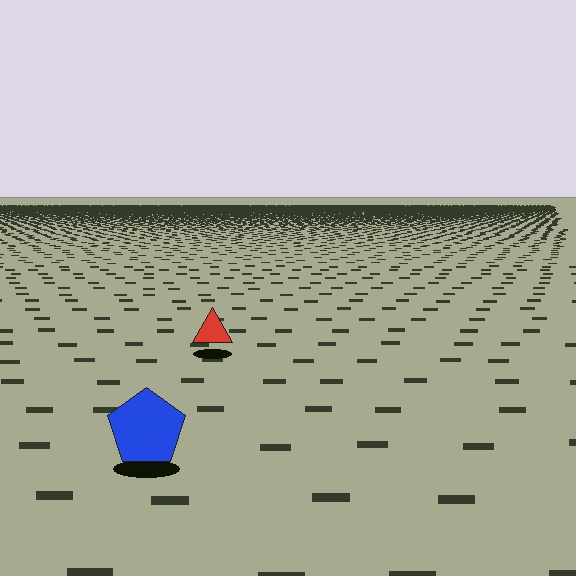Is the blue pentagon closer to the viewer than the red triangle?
Yes. The blue pentagon is closer — you can tell from the texture gradient: the ground texture is coarser near it.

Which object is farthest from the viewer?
The red triangle is farthest from the viewer. It appears smaller and the ground texture around it is denser.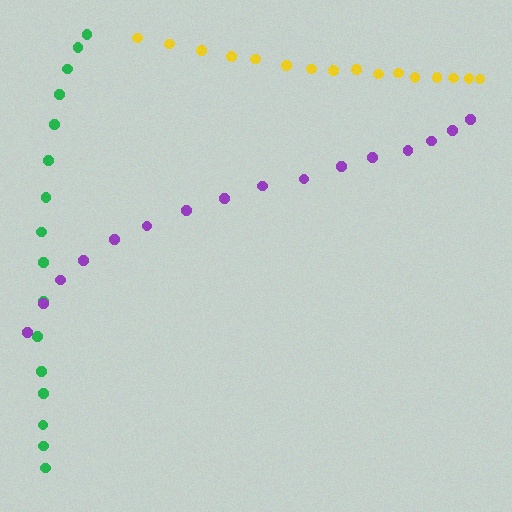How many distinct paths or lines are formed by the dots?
There are 3 distinct paths.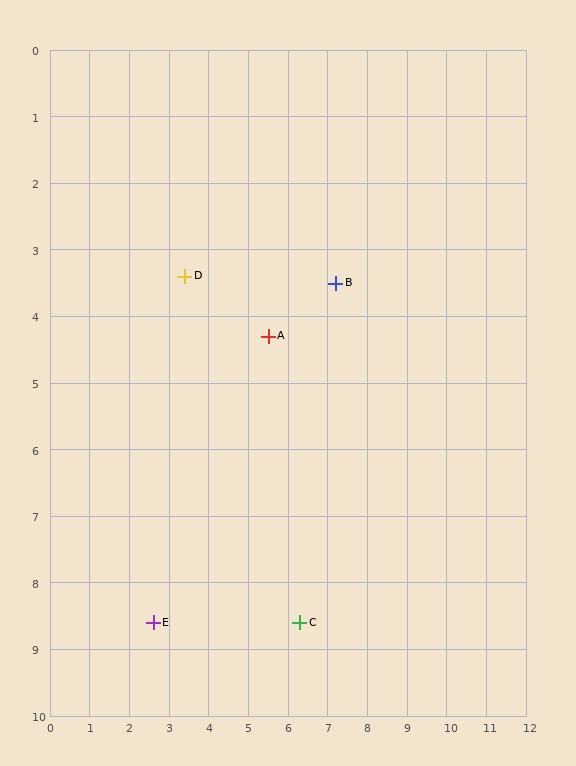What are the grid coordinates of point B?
Point B is at approximately (7.2, 3.5).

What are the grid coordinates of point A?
Point A is at approximately (5.5, 4.3).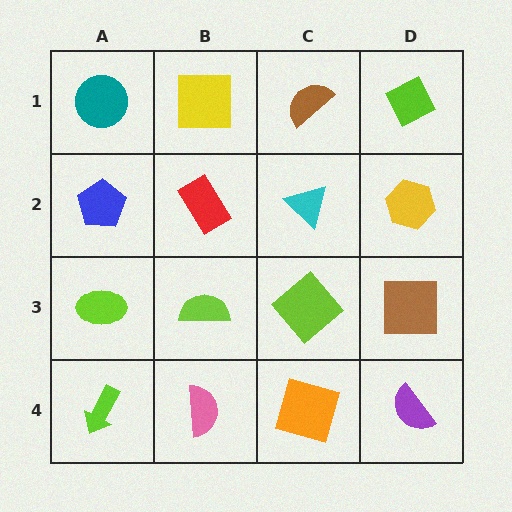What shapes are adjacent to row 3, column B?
A red rectangle (row 2, column B), a pink semicircle (row 4, column B), a lime ellipse (row 3, column A), a lime diamond (row 3, column C).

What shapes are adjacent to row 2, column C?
A brown semicircle (row 1, column C), a lime diamond (row 3, column C), a red rectangle (row 2, column B), a yellow hexagon (row 2, column D).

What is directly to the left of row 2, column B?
A blue pentagon.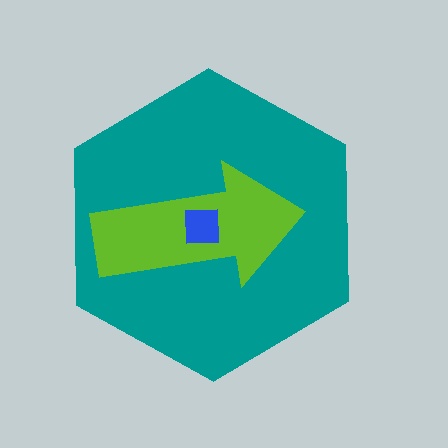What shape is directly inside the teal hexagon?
The lime arrow.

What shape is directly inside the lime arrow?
The blue square.